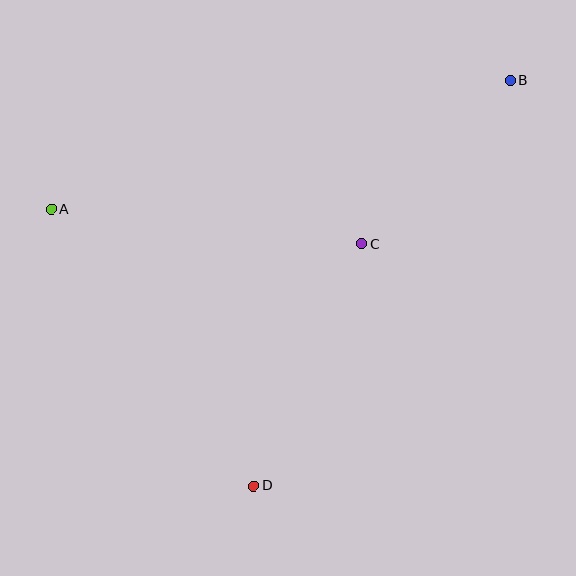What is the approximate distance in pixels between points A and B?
The distance between A and B is approximately 477 pixels.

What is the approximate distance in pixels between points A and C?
The distance between A and C is approximately 313 pixels.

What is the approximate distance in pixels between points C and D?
The distance between C and D is approximately 265 pixels.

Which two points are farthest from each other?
Points B and D are farthest from each other.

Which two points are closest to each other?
Points B and C are closest to each other.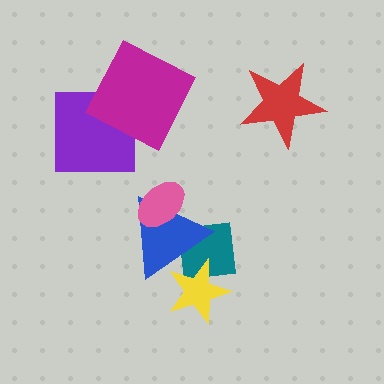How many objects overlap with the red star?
0 objects overlap with the red star.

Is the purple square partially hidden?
Yes, it is partially covered by another shape.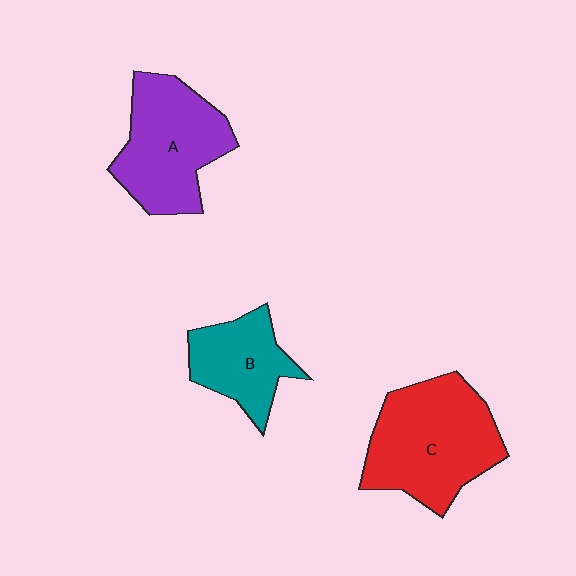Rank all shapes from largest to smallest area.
From largest to smallest: C (red), A (purple), B (teal).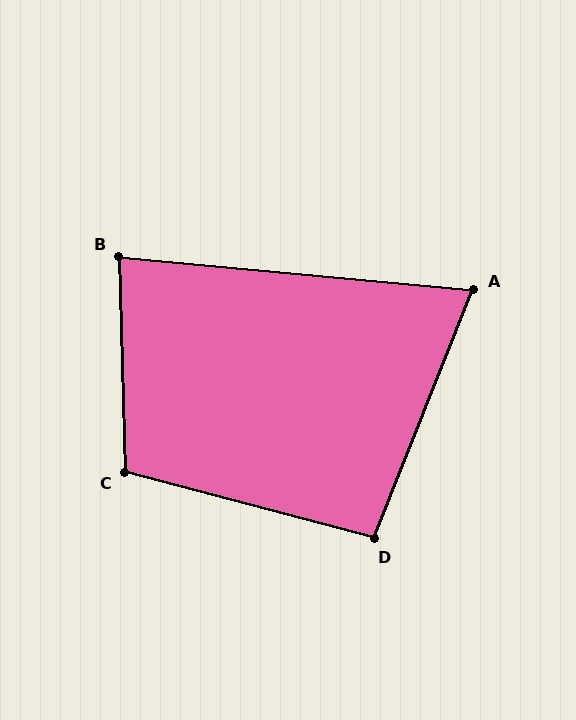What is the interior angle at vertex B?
Approximately 83 degrees (acute).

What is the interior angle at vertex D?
Approximately 97 degrees (obtuse).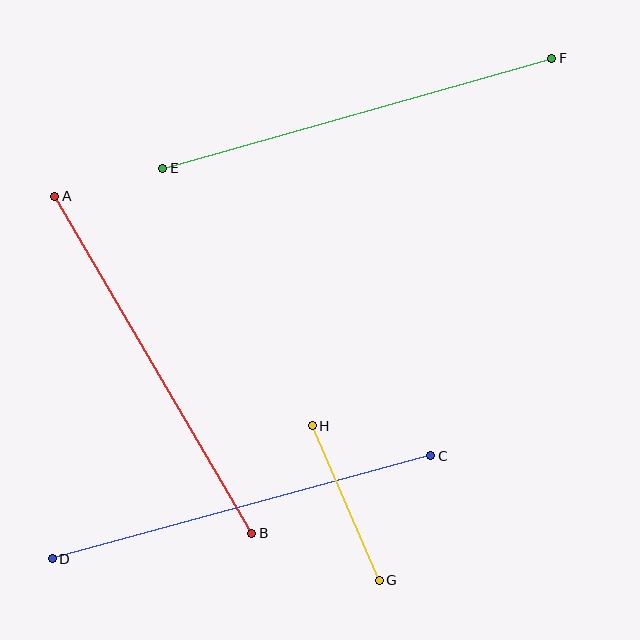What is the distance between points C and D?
The distance is approximately 392 pixels.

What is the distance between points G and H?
The distance is approximately 169 pixels.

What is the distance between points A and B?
The distance is approximately 390 pixels.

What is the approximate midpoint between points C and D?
The midpoint is at approximately (242, 507) pixels.